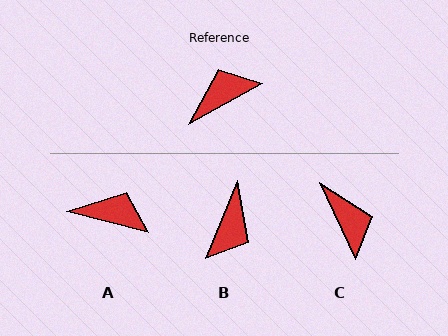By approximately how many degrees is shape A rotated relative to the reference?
Approximately 44 degrees clockwise.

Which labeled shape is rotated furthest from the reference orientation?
B, about 142 degrees away.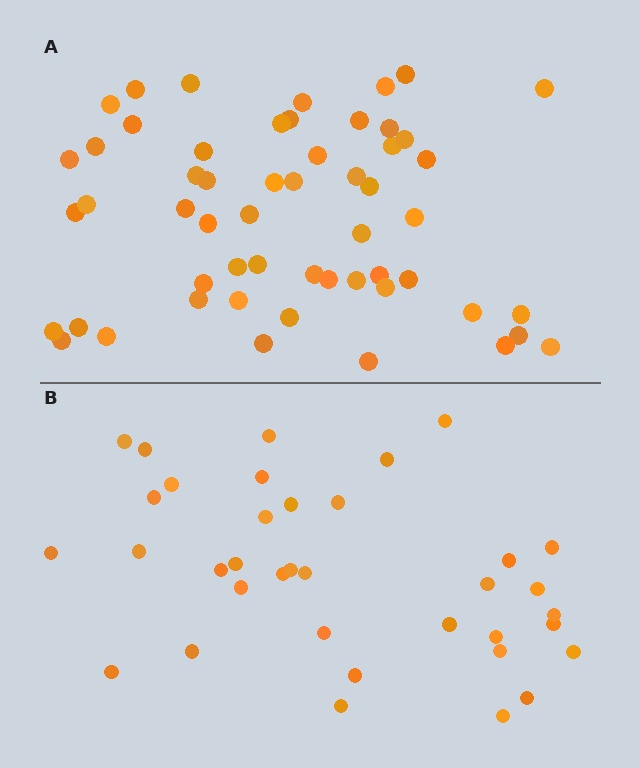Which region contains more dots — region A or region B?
Region A (the top region) has more dots.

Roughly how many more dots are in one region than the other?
Region A has approximately 20 more dots than region B.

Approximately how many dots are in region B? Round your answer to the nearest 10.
About 40 dots. (The exact count is 36, which rounds to 40.)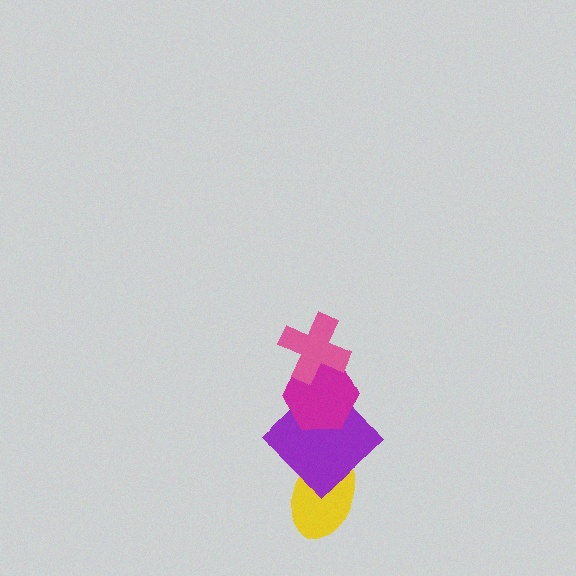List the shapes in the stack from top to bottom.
From top to bottom: the pink cross, the magenta hexagon, the purple diamond, the yellow ellipse.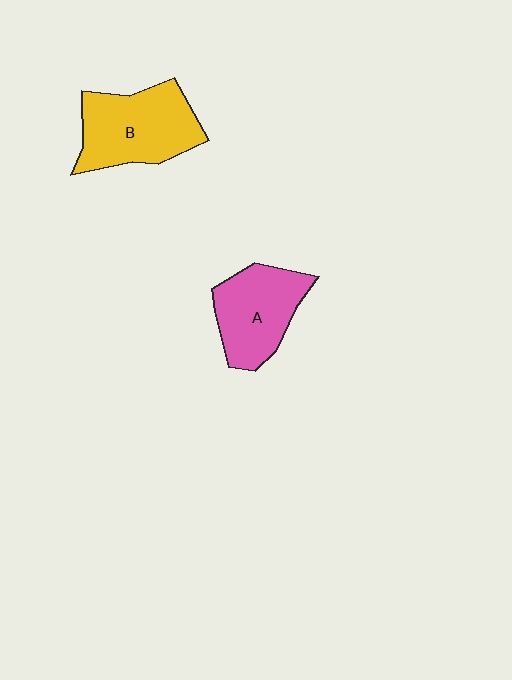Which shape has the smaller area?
Shape A (pink).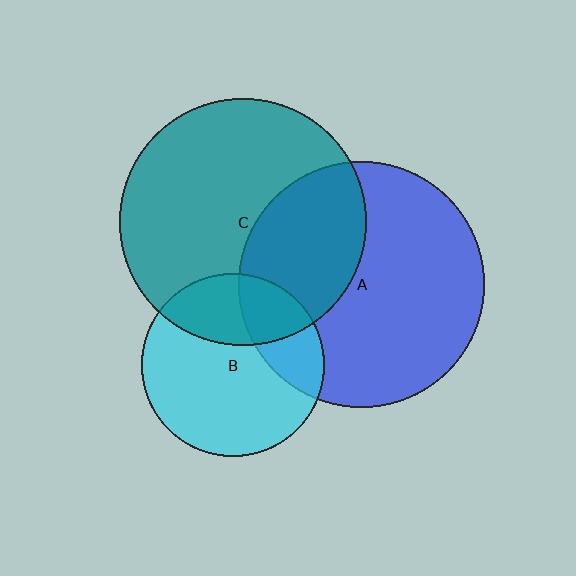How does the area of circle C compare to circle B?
Approximately 1.8 times.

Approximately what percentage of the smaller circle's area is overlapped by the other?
Approximately 30%.